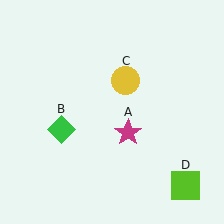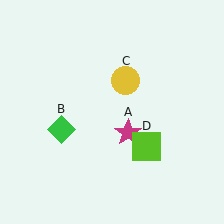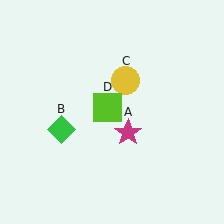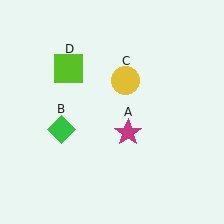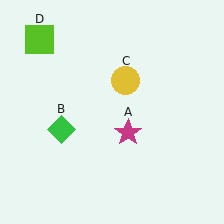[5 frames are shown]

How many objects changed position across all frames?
1 object changed position: lime square (object D).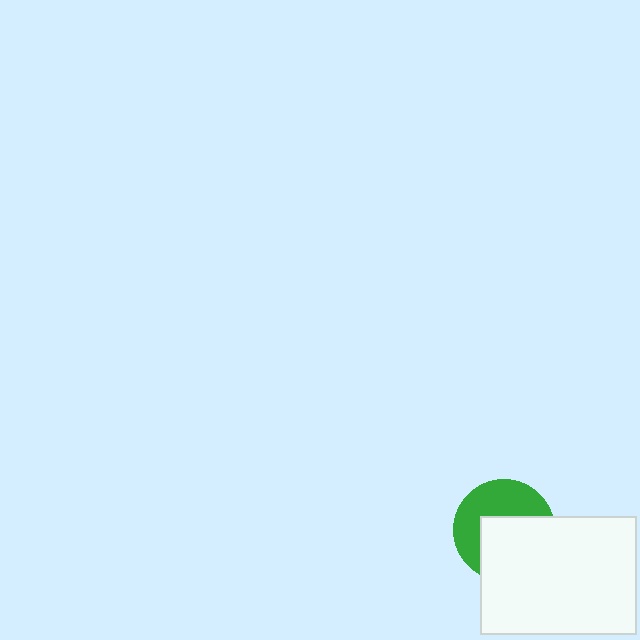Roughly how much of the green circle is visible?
About half of it is visible (roughly 47%).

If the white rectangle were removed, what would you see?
You would see the complete green circle.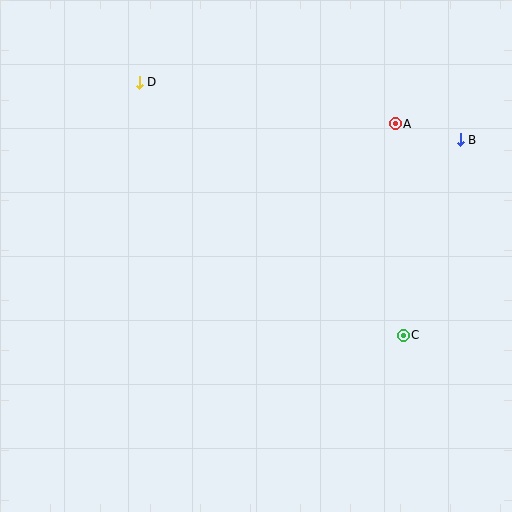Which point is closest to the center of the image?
Point C at (403, 335) is closest to the center.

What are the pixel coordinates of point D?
Point D is at (139, 82).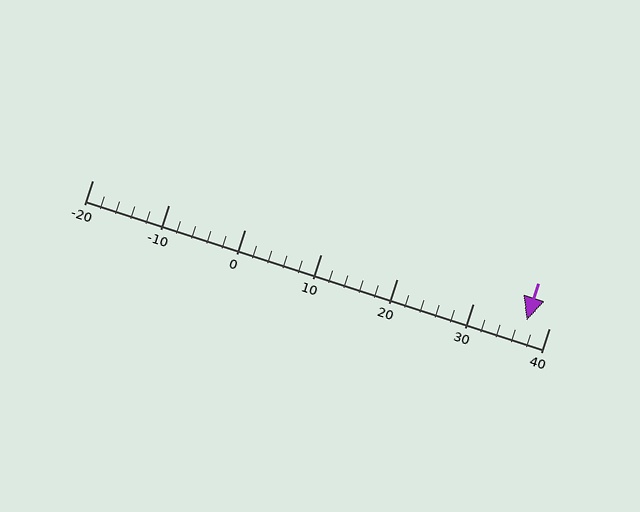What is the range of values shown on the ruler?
The ruler shows values from -20 to 40.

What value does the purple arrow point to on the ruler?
The purple arrow points to approximately 37.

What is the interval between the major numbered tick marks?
The major tick marks are spaced 10 units apart.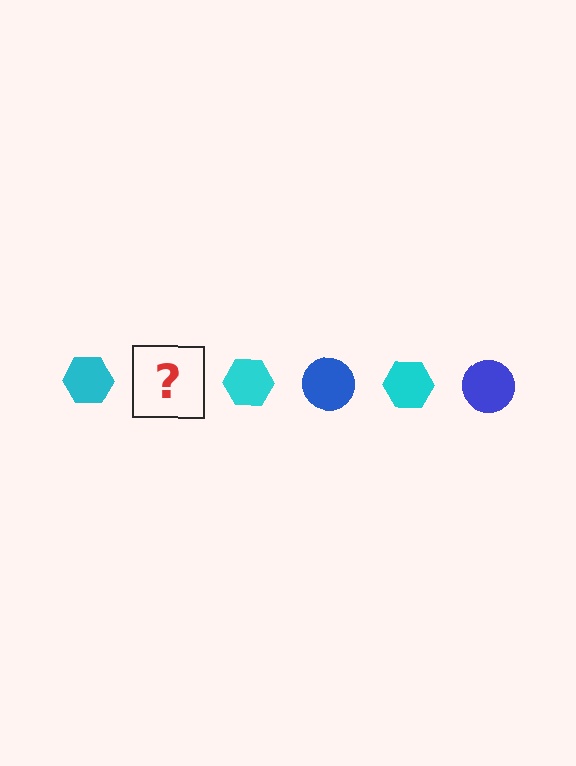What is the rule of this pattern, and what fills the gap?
The rule is that the pattern alternates between cyan hexagon and blue circle. The gap should be filled with a blue circle.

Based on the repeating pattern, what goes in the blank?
The blank should be a blue circle.